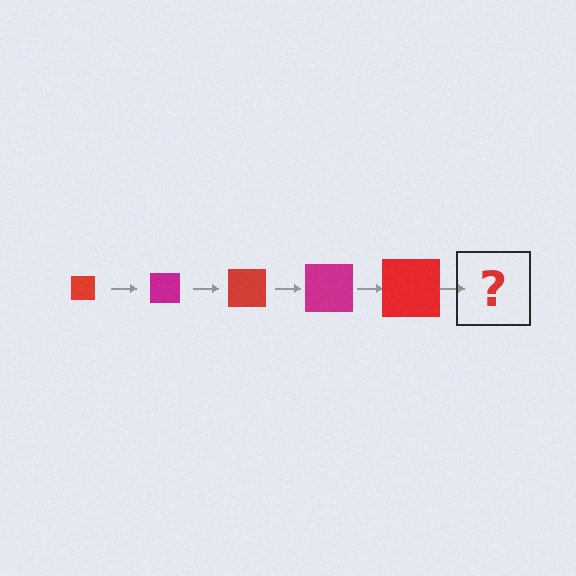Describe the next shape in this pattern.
It should be a magenta square, larger than the previous one.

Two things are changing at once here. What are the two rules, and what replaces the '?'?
The two rules are that the square grows larger each step and the color cycles through red and magenta. The '?' should be a magenta square, larger than the previous one.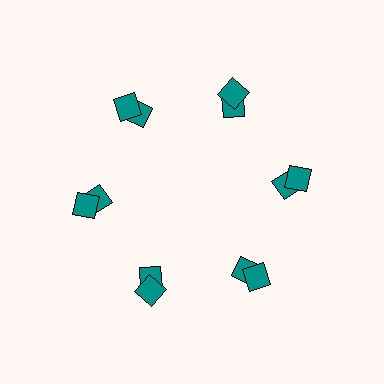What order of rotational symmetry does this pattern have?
This pattern has 6-fold rotational symmetry.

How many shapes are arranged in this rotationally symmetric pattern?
There are 12 shapes, arranged in 6 groups of 2.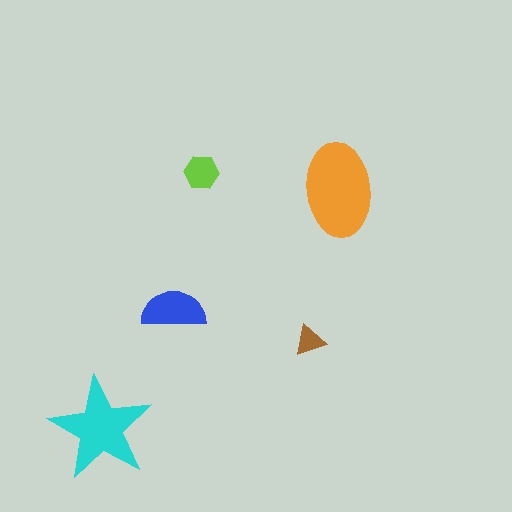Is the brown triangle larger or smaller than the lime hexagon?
Smaller.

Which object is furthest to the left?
The cyan star is leftmost.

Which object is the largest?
The orange ellipse.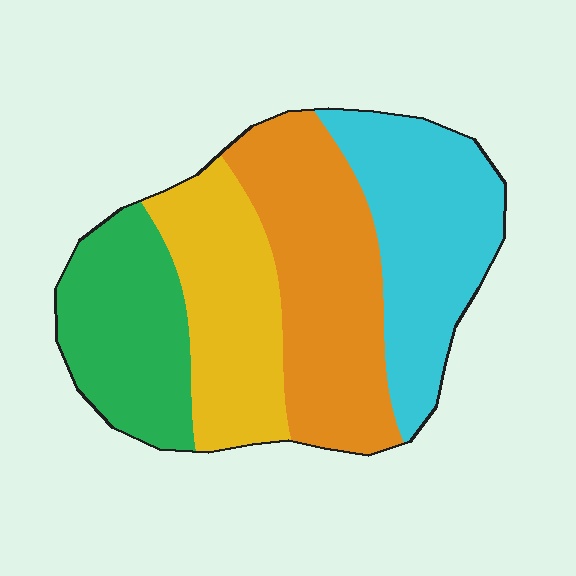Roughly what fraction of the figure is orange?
Orange covers about 30% of the figure.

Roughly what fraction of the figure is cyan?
Cyan takes up about one quarter (1/4) of the figure.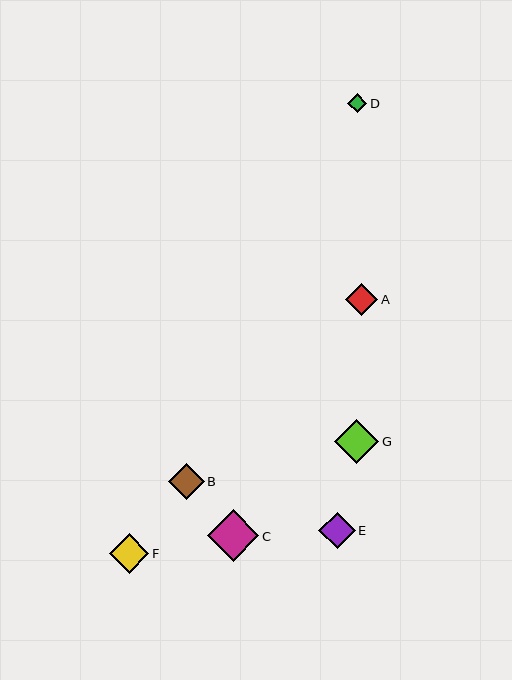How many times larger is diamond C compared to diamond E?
Diamond C is approximately 1.4 times the size of diamond E.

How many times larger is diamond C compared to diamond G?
Diamond C is approximately 1.2 times the size of diamond G.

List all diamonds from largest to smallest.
From largest to smallest: C, G, F, E, B, A, D.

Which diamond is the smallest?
Diamond D is the smallest with a size of approximately 19 pixels.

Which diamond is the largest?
Diamond C is the largest with a size of approximately 51 pixels.